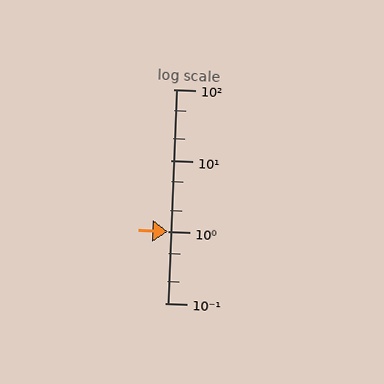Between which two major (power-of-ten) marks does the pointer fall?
The pointer is between 1 and 10.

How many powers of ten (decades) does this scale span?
The scale spans 3 decades, from 0.1 to 100.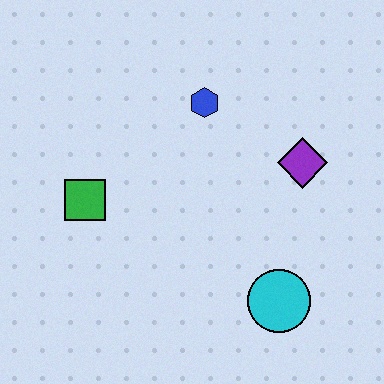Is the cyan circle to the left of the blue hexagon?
No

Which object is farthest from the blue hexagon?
The cyan circle is farthest from the blue hexagon.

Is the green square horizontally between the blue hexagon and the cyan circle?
No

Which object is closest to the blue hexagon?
The purple diamond is closest to the blue hexagon.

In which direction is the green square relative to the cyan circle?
The green square is to the left of the cyan circle.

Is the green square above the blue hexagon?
No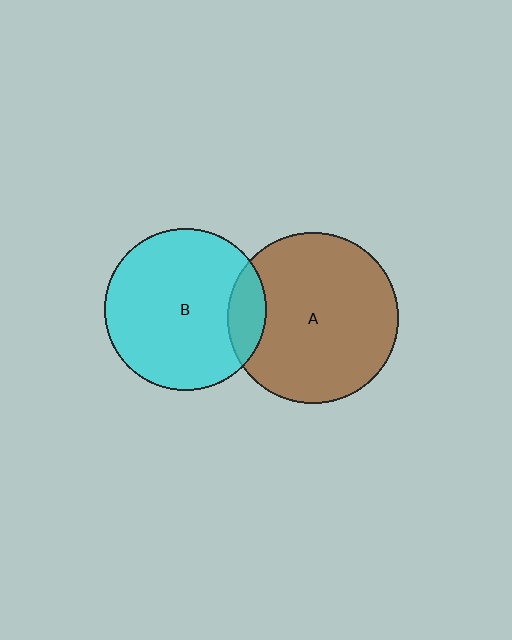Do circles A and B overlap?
Yes.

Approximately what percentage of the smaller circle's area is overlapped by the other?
Approximately 15%.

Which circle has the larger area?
Circle A (brown).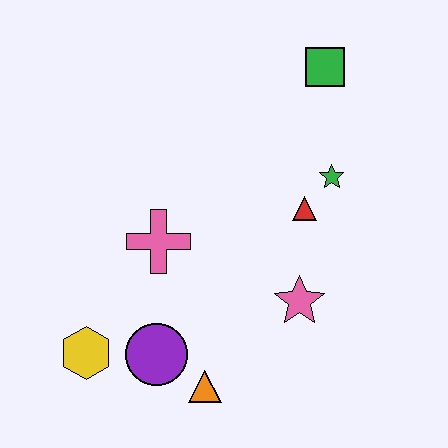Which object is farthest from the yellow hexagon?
The green square is farthest from the yellow hexagon.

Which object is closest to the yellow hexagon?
The purple circle is closest to the yellow hexagon.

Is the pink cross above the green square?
No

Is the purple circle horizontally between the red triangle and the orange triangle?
No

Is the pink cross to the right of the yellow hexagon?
Yes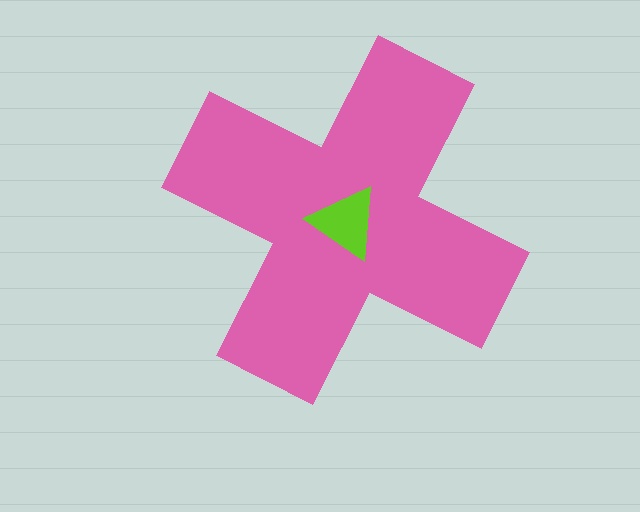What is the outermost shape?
The pink cross.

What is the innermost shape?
The lime triangle.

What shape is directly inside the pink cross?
The lime triangle.